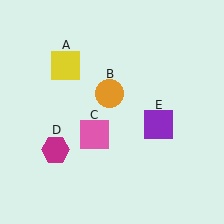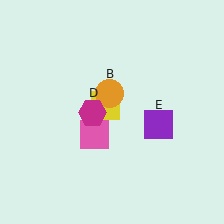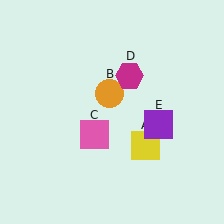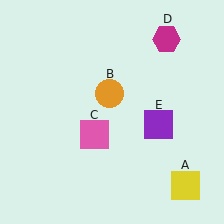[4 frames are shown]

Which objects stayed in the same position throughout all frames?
Orange circle (object B) and pink square (object C) and purple square (object E) remained stationary.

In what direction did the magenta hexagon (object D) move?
The magenta hexagon (object D) moved up and to the right.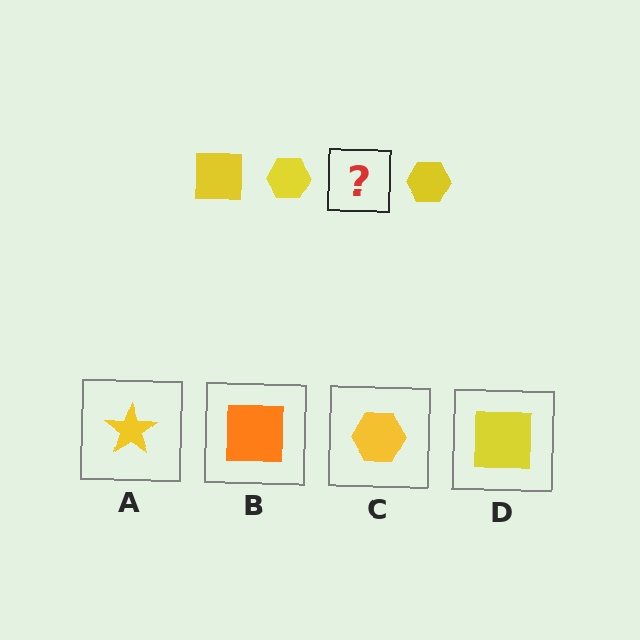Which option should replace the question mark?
Option D.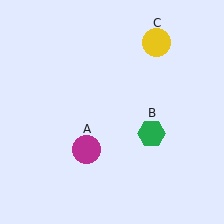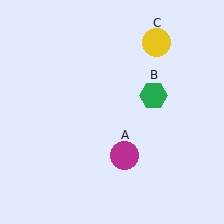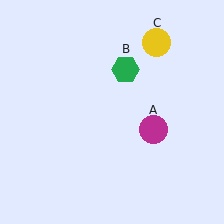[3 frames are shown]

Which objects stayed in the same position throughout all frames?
Yellow circle (object C) remained stationary.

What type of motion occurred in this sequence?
The magenta circle (object A), green hexagon (object B) rotated counterclockwise around the center of the scene.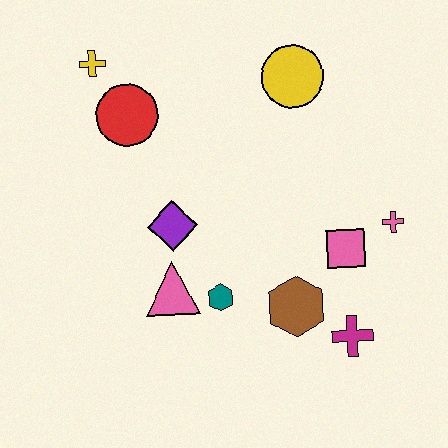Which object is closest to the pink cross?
The pink square is closest to the pink cross.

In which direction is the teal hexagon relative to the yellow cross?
The teal hexagon is below the yellow cross.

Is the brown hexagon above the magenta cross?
Yes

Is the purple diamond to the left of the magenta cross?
Yes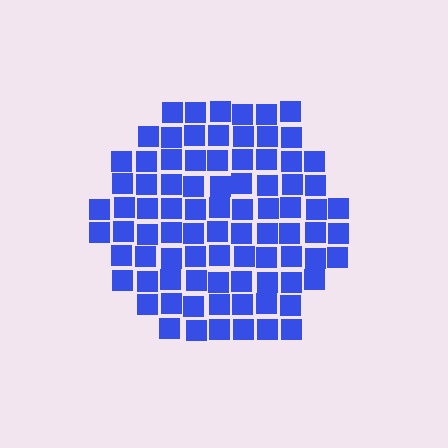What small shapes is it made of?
It is made of small squares.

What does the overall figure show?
The overall figure shows a hexagon.